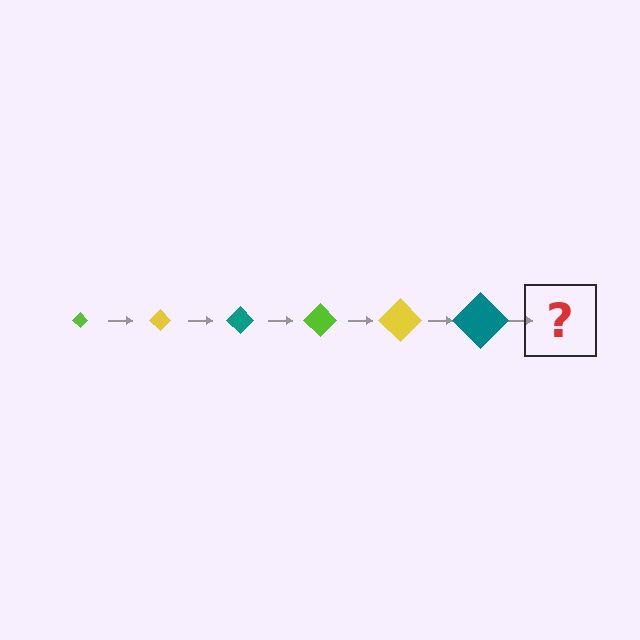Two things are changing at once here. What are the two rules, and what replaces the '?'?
The two rules are that the diamond grows larger each step and the color cycles through lime, yellow, and teal. The '?' should be a lime diamond, larger than the previous one.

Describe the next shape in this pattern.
It should be a lime diamond, larger than the previous one.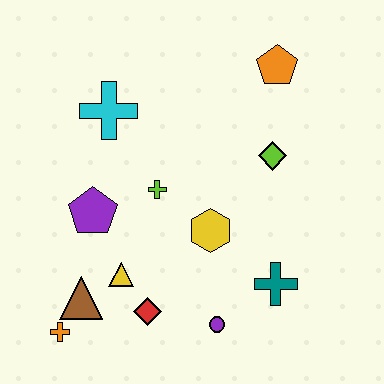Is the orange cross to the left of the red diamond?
Yes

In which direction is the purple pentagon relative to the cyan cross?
The purple pentagon is below the cyan cross.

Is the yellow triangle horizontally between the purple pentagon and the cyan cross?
No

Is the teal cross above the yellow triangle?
No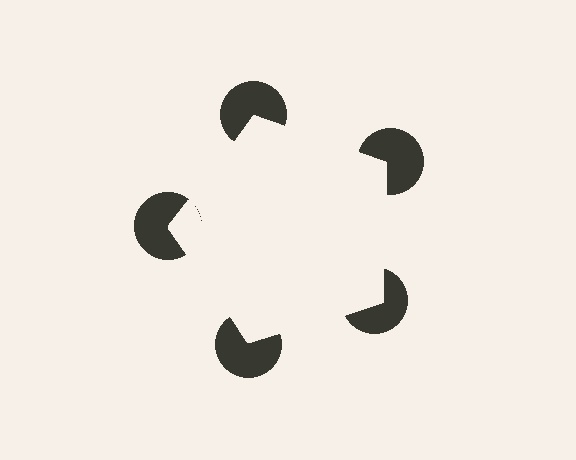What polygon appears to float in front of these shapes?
An illusory pentagon — its edges are inferred from the aligned wedge cuts in the pac-man discs, not physically drawn.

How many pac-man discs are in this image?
There are 5 — one at each vertex of the illusory pentagon.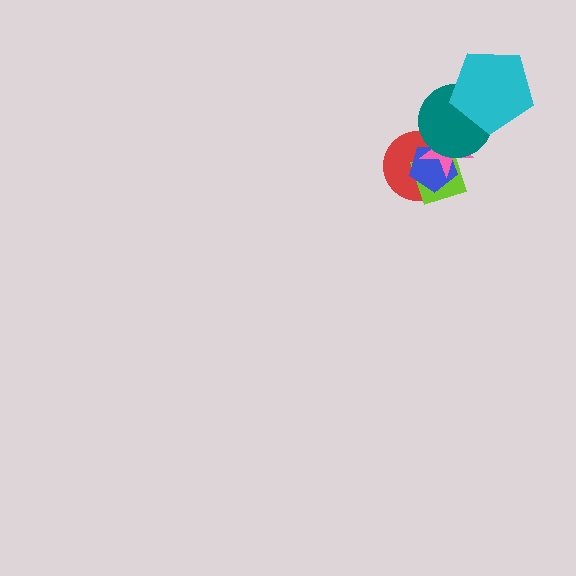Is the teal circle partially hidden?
Yes, it is partially covered by another shape.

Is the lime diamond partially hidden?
Yes, it is partially covered by another shape.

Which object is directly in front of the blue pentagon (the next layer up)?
The pink star is directly in front of the blue pentagon.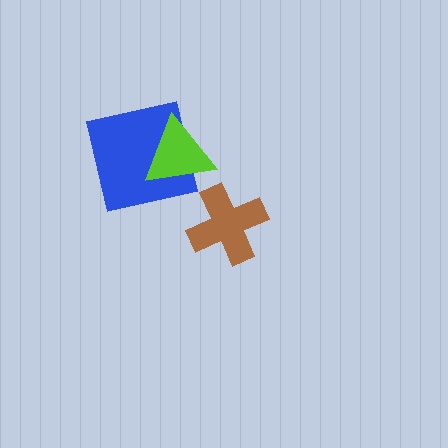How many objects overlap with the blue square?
1 object overlaps with the blue square.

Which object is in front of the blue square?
The lime triangle is in front of the blue square.